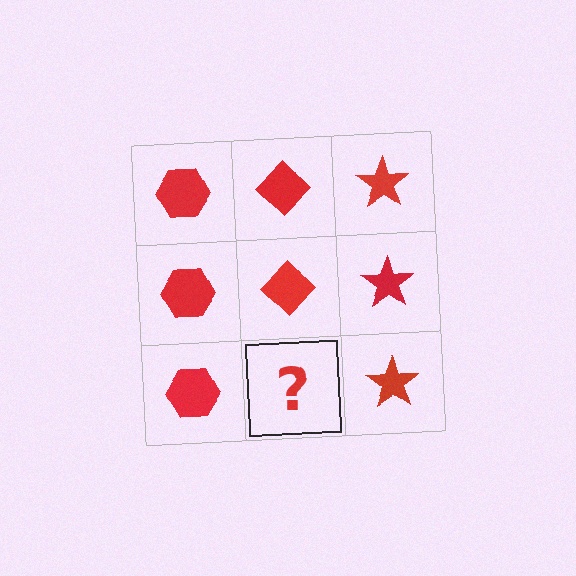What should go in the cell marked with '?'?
The missing cell should contain a red diamond.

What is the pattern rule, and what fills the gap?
The rule is that each column has a consistent shape. The gap should be filled with a red diamond.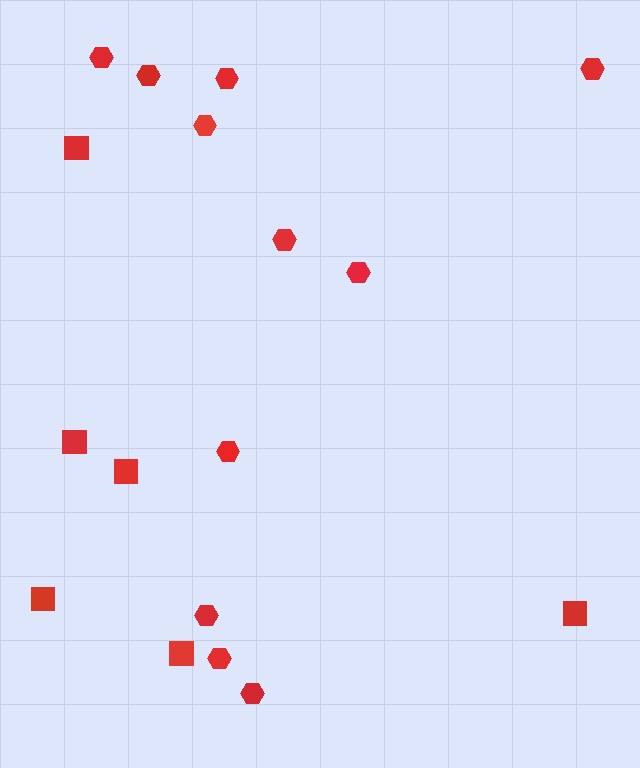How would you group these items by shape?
There are 2 groups: one group of hexagons (11) and one group of squares (6).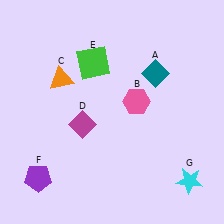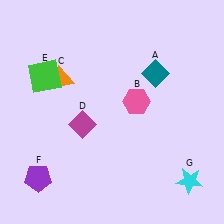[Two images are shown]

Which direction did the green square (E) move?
The green square (E) moved left.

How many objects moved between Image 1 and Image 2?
1 object moved between the two images.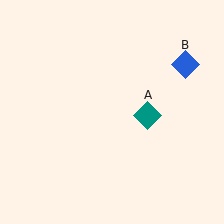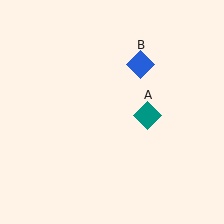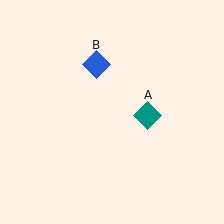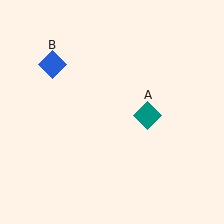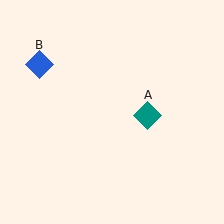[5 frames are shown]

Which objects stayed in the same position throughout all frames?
Teal diamond (object A) remained stationary.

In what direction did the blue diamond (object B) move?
The blue diamond (object B) moved left.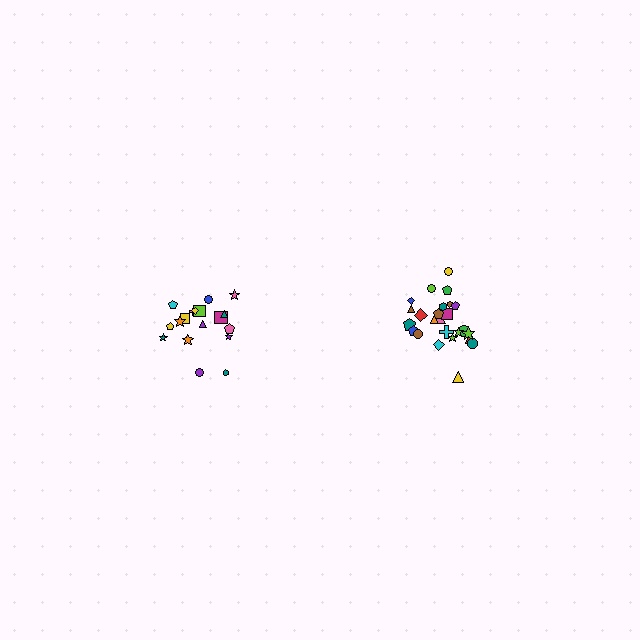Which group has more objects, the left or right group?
The right group.